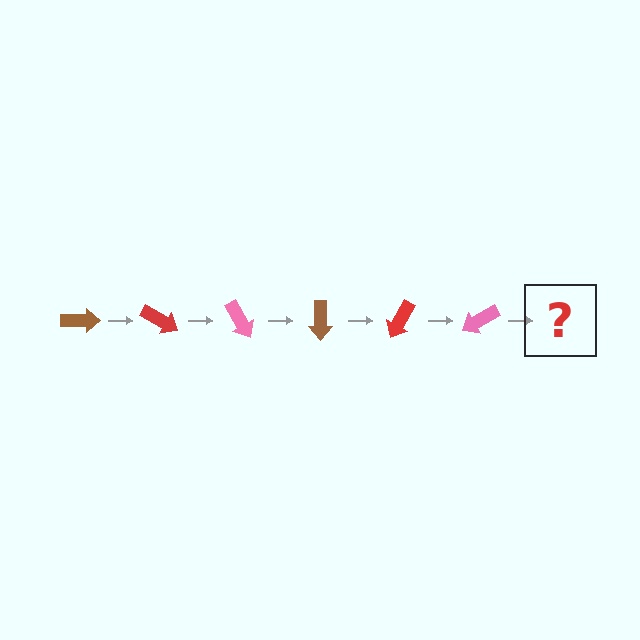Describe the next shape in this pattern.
It should be a brown arrow, rotated 180 degrees from the start.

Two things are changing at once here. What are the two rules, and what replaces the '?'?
The two rules are that it rotates 30 degrees each step and the color cycles through brown, red, and pink. The '?' should be a brown arrow, rotated 180 degrees from the start.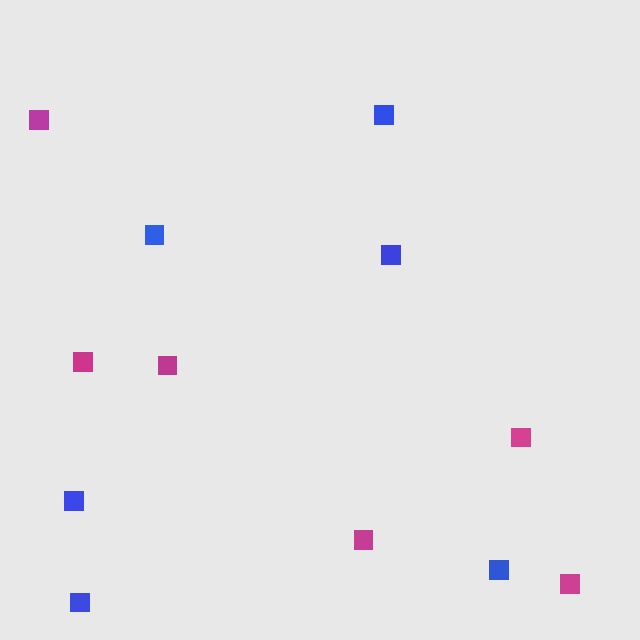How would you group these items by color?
There are 2 groups: one group of magenta squares (6) and one group of blue squares (6).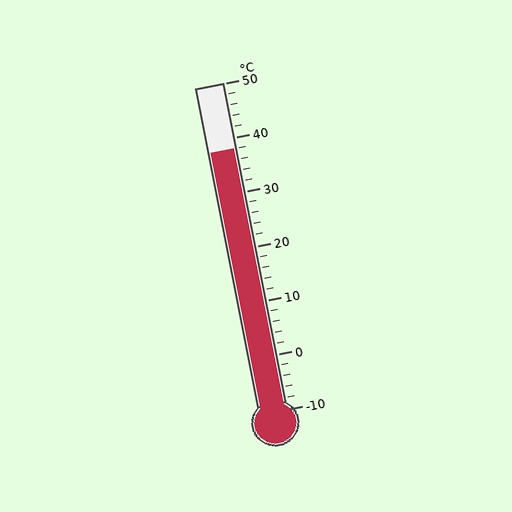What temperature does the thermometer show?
The thermometer shows approximately 38°C.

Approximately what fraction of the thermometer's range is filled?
The thermometer is filled to approximately 80% of its range.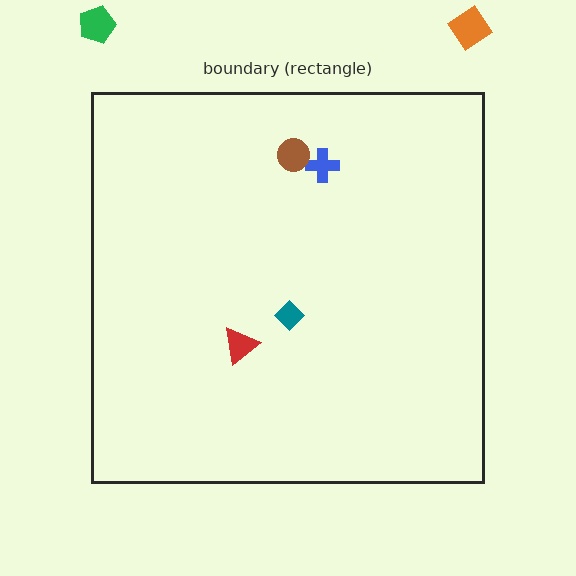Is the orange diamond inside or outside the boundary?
Outside.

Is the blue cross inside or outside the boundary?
Inside.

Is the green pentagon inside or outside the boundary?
Outside.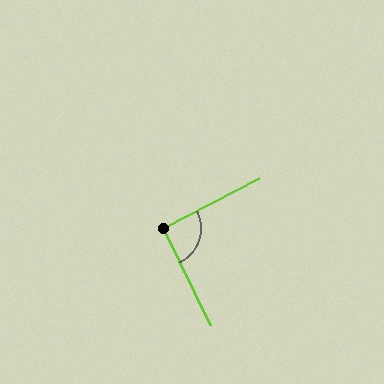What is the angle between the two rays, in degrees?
Approximately 92 degrees.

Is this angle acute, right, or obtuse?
It is approximately a right angle.